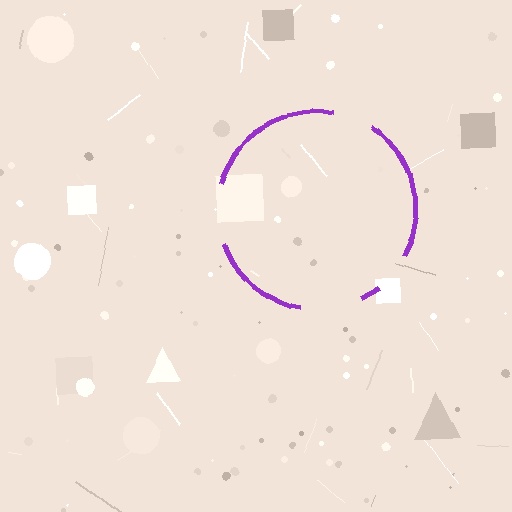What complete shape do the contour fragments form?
The contour fragments form a circle.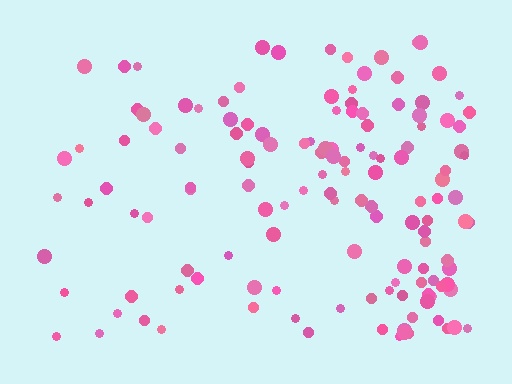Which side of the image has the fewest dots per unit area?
The left.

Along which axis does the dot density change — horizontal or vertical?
Horizontal.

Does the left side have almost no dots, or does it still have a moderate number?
Still a moderate number, just noticeably fewer than the right.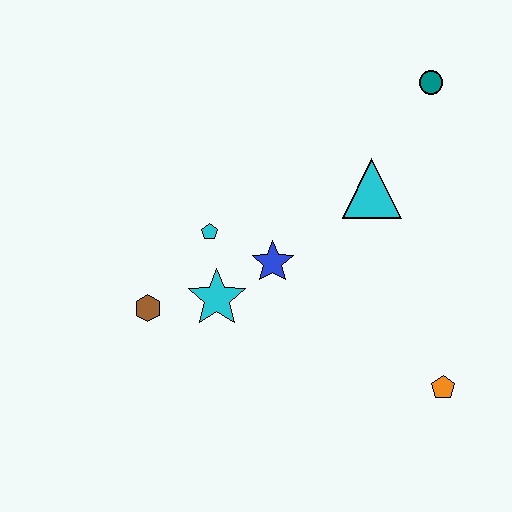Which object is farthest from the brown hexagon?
The teal circle is farthest from the brown hexagon.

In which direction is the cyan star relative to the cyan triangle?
The cyan star is to the left of the cyan triangle.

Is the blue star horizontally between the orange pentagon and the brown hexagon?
Yes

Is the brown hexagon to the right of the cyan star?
No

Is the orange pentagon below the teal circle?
Yes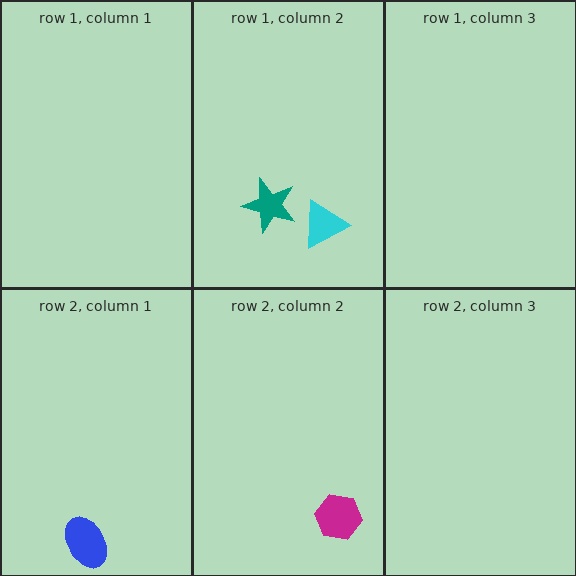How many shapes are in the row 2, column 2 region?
1.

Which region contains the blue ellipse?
The row 2, column 1 region.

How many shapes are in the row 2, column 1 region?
1.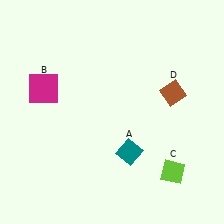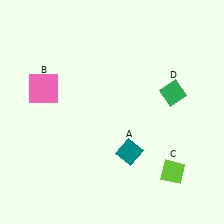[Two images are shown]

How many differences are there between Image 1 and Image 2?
There are 2 differences between the two images.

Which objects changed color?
B changed from magenta to pink. D changed from brown to green.